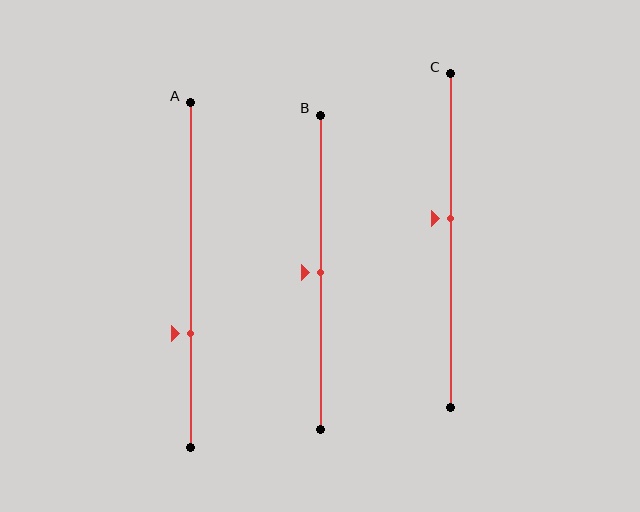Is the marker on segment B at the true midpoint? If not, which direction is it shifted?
Yes, the marker on segment B is at the true midpoint.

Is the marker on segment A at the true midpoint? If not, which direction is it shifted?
No, the marker on segment A is shifted downward by about 17% of the segment length.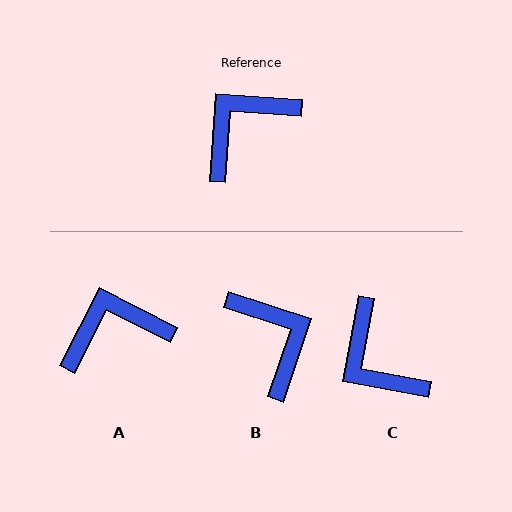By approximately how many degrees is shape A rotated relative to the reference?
Approximately 23 degrees clockwise.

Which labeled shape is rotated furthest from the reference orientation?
B, about 105 degrees away.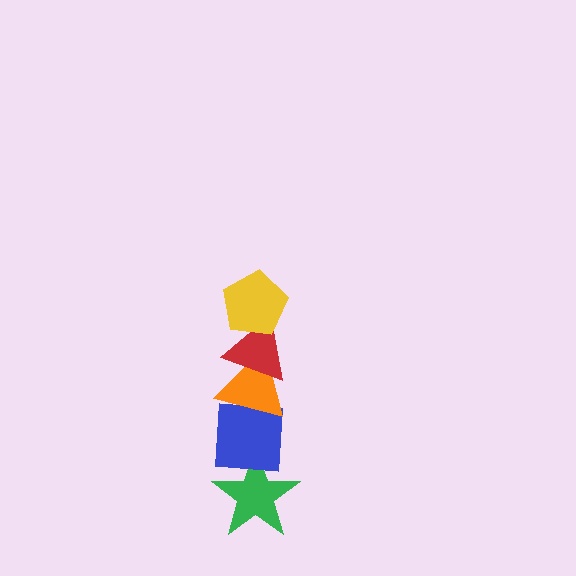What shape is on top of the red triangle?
The yellow pentagon is on top of the red triangle.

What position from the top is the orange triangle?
The orange triangle is 3rd from the top.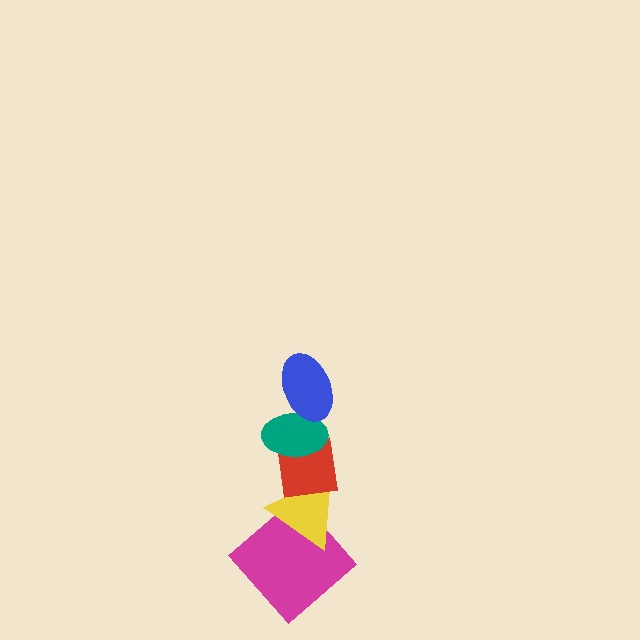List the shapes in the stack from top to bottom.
From top to bottom: the blue ellipse, the teal ellipse, the red square, the yellow triangle, the magenta diamond.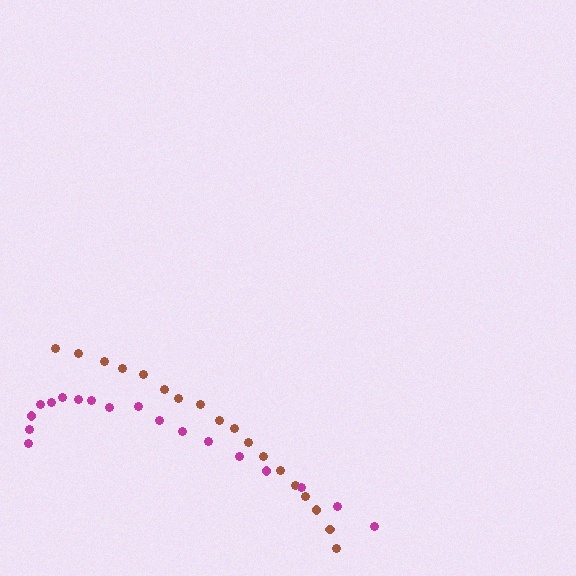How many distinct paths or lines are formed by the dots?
There are 2 distinct paths.